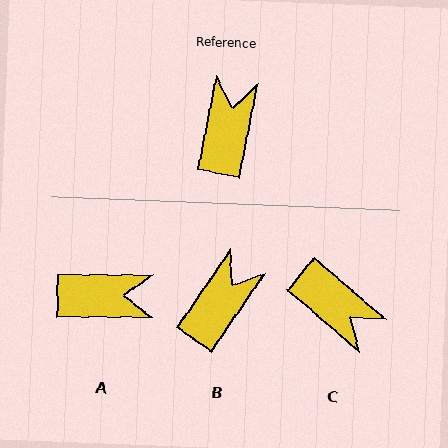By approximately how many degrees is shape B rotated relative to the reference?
Approximately 23 degrees clockwise.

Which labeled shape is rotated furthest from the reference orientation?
C, about 119 degrees away.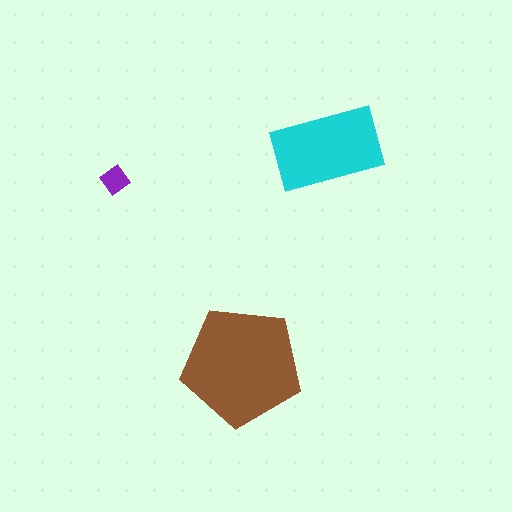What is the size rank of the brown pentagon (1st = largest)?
1st.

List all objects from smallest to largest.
The purple diamond, the cyan rectangle, the brown pentagon.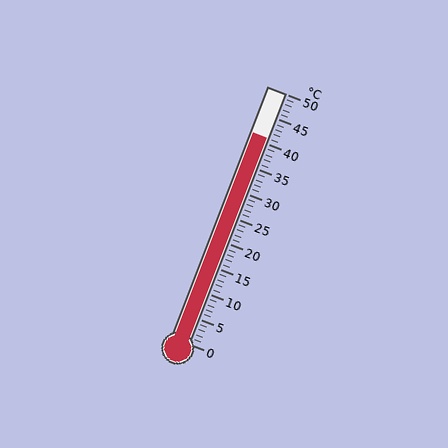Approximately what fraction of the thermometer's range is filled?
The thermometer is filled to approximately 80% of its range.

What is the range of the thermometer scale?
The thermometer scale ranges from 0°C to 50°C.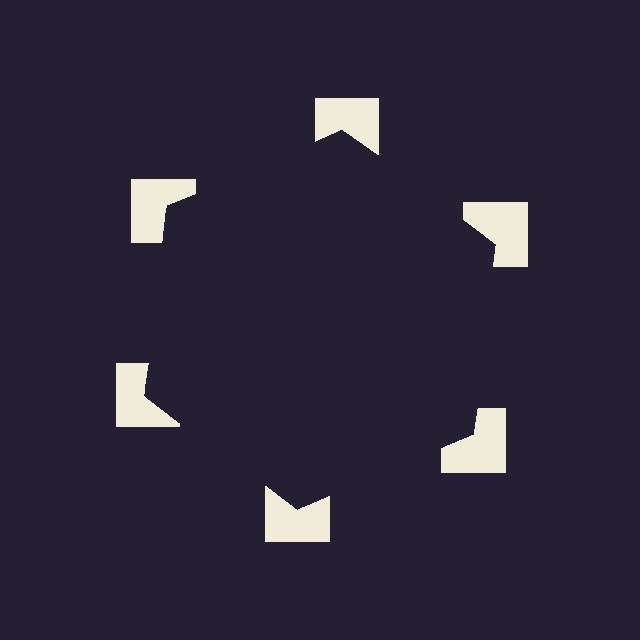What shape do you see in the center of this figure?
An illusory hexagon — its edges are inferred from the aligned wedge cuts in the notched squares, not physically drawn.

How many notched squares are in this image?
There are 6 — one at each vertex of the illusory hexagon.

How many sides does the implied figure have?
6 sides.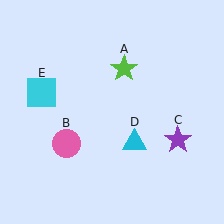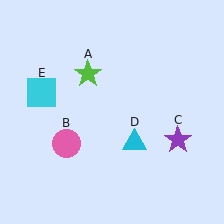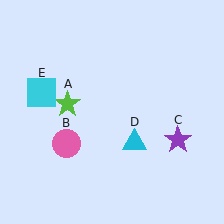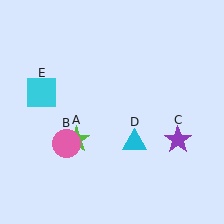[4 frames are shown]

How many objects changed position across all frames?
1 object changed position: lime star (object A).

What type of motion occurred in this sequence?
The lime star (object A) rotated counterclockwise around the center of the scene.